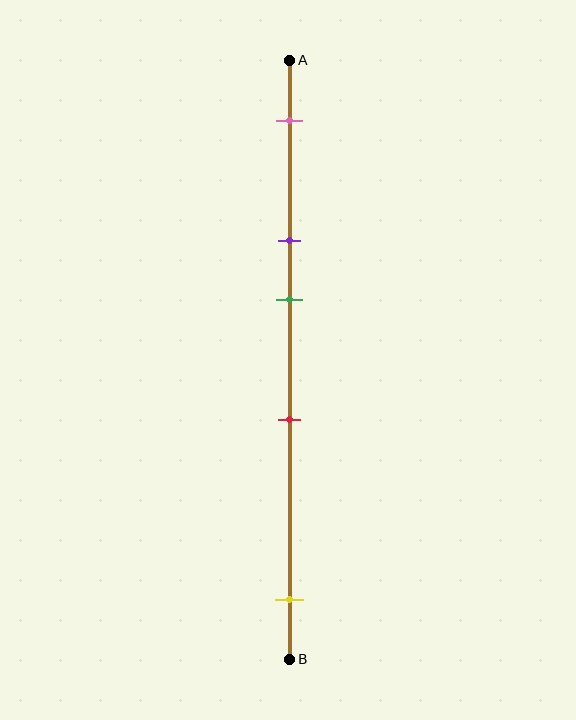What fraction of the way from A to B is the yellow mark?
The yellow mark is approximately 90% (0.9) of the way from A to B.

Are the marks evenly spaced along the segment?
No, the marks are not evenly spaced.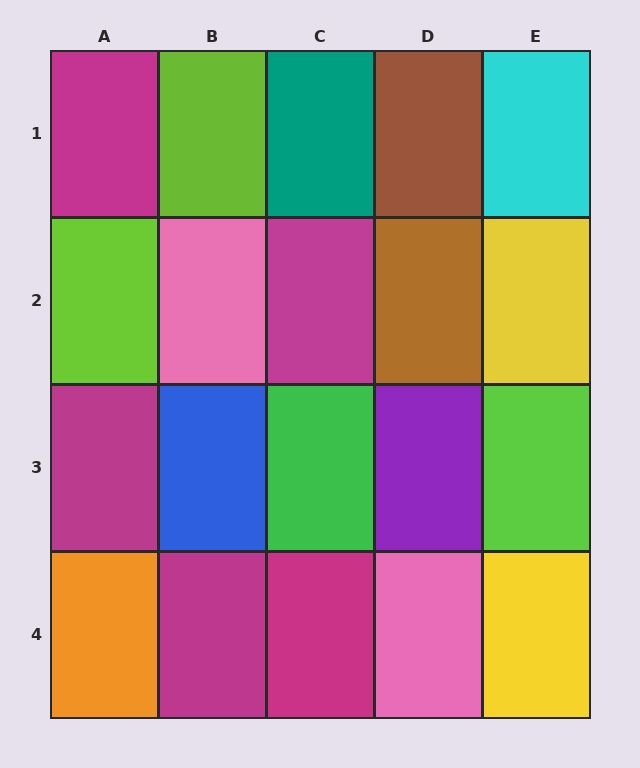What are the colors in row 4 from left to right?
Orange, magenta, magenta, pink, yellow.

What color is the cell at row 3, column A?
Magenta.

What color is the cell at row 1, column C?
Teal.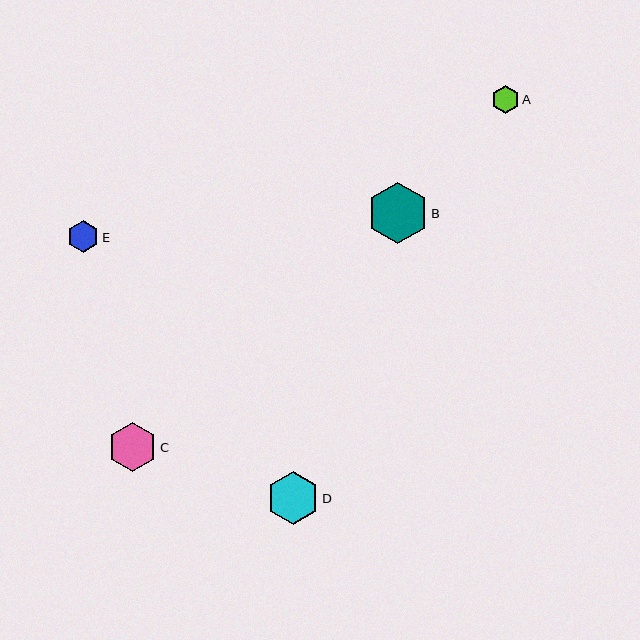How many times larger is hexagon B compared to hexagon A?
Hexagon B is approximately 2.2 times the size of hexagon A.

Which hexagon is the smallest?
Hexagon A is the smallest with a size of approximately 27 pixels.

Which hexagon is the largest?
Hexagon B is the largest with a size of approximately 61 pixels.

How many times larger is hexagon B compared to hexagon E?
Hexagon B is approximately 1.9 times the size of hexagon E.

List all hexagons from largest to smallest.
From largest to smallest: B, D, C, E, A.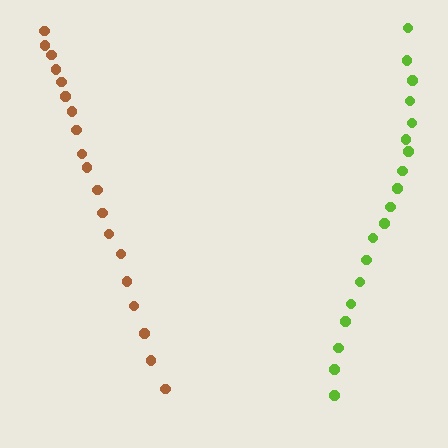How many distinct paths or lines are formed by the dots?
There are 2 distinct paths.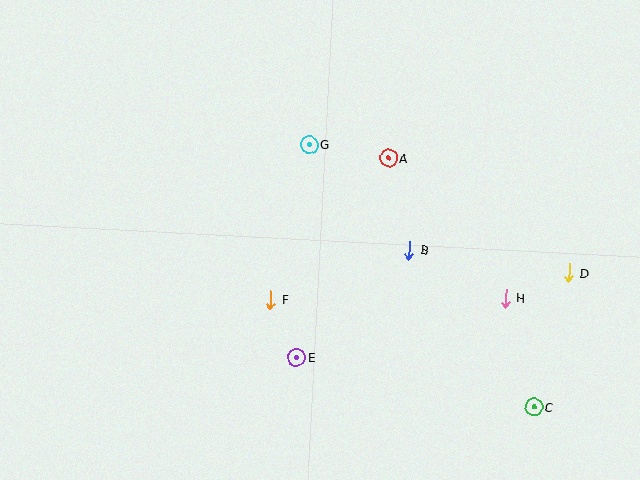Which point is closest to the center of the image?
Point F at (270, 300) is closest to the center.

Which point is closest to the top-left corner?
Point G is closest to the top-left corner.